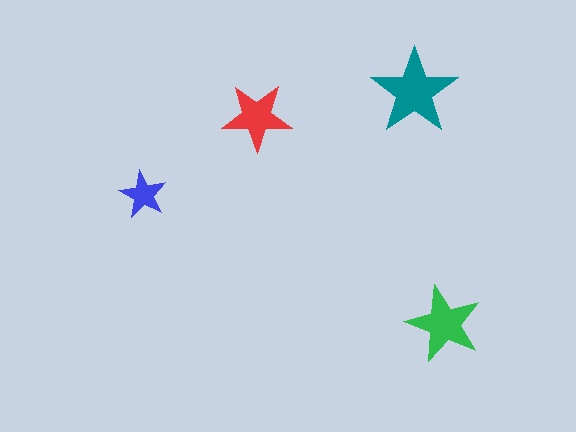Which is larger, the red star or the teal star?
The teal one.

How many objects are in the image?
There are 4 objects in the image.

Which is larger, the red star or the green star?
The green one.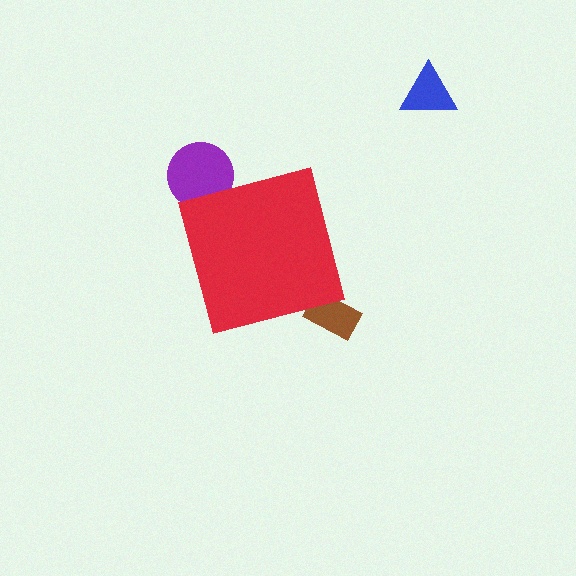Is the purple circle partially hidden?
Yes, the purple circle is partially hidden behind the red square.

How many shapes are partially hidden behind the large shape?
2 shapes are partially hidden.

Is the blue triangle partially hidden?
No, the blue triangle is fully visible.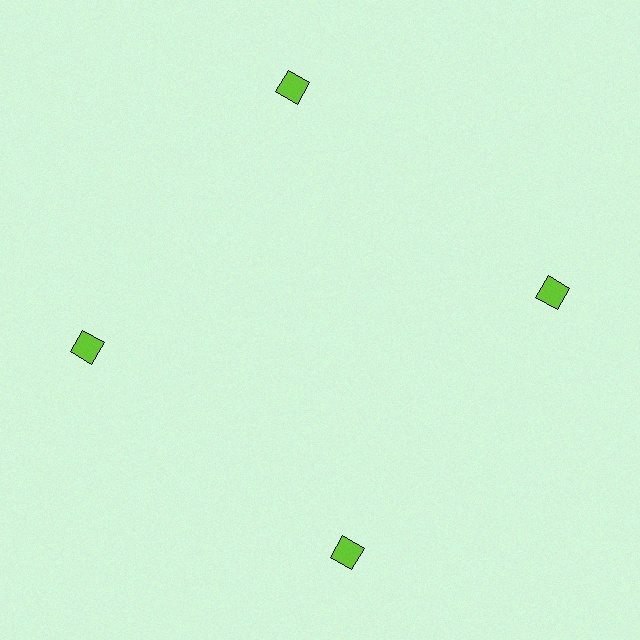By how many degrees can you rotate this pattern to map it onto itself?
The pattern maps onto itself every 90 degrees of rotation.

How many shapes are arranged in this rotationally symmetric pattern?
There are 4 shapes, arranged in 4 groups of 1.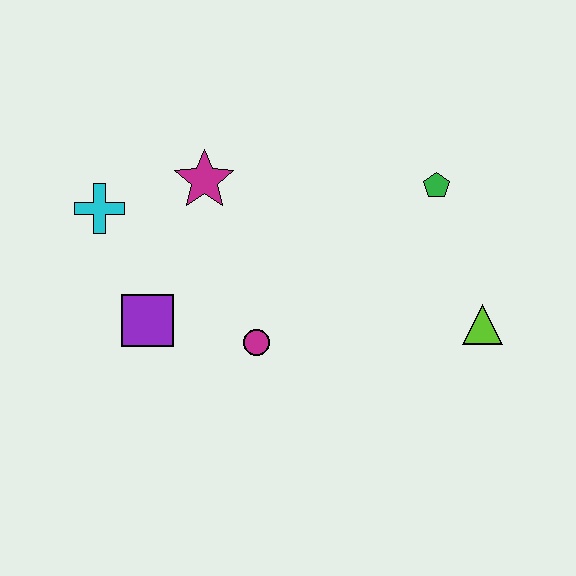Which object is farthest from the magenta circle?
The green pentagon is farthest from the magenta circle.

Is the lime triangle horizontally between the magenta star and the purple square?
No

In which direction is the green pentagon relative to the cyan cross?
The green pentagon is to the right of the cyan cross.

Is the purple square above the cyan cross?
No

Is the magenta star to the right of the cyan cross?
Yes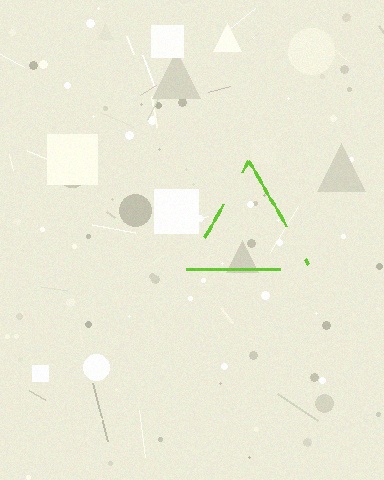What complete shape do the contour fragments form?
The contour fragments form a triangle.